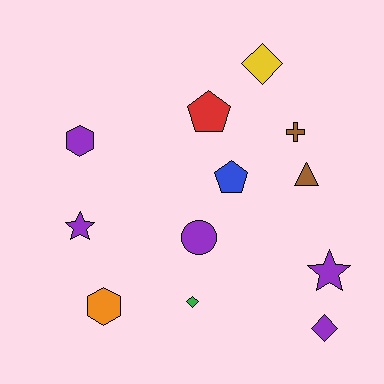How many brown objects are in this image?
There are 2 brown objects.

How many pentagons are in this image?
There are 2 pentagons.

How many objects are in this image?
There are 12 objects.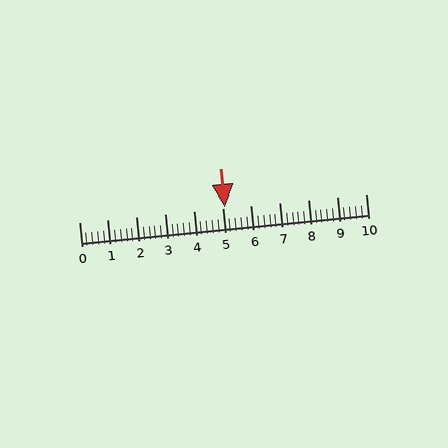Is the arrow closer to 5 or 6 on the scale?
The arrow is closer to 5.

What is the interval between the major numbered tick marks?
The major tick marks are spaced 1 units apart.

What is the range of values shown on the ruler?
The ruler shows values from 0 to 10.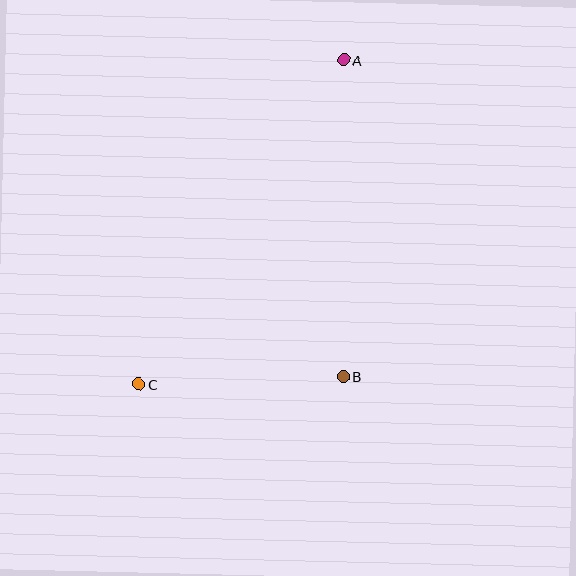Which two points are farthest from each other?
Points A and C are farthest from each other.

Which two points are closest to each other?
Points B and C are closest to each other.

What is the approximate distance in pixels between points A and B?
The distance between A and B is approximately 317 pixels.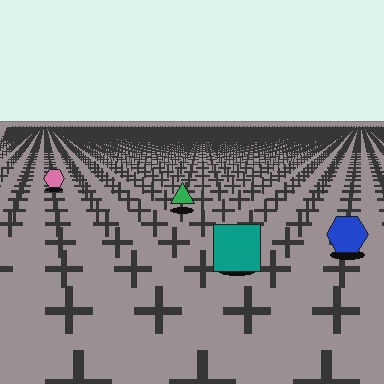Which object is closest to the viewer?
The teal square is closest. The texture marks near it are larger and more spread out.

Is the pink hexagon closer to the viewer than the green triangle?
No. The green triangle is closer — you can tell from the texture gradient: the ground texture is coarser near it.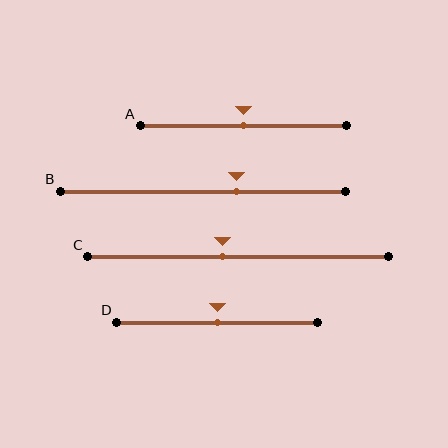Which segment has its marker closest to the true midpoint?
Segment A has its marker closest to the true midpoint.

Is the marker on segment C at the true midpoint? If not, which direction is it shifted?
No, the marker on segment C is shifted to the left by about 5% of the segment length.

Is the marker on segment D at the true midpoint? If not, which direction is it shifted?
Yes, the marker on segment D is at the true midpoint.